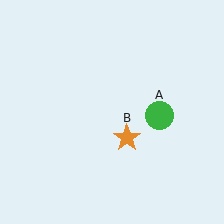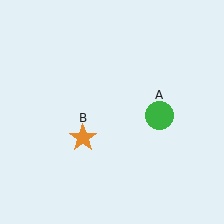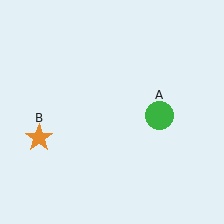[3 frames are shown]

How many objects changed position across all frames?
1 object changed position: orange star (object B).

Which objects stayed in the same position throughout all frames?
Green circle (object A) remained stationary.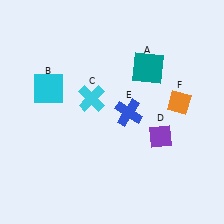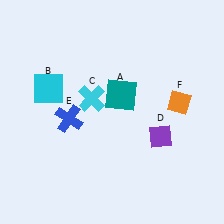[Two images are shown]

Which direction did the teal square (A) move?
The teal square (A) moved left.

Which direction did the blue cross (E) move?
The blue cross (E) moved left.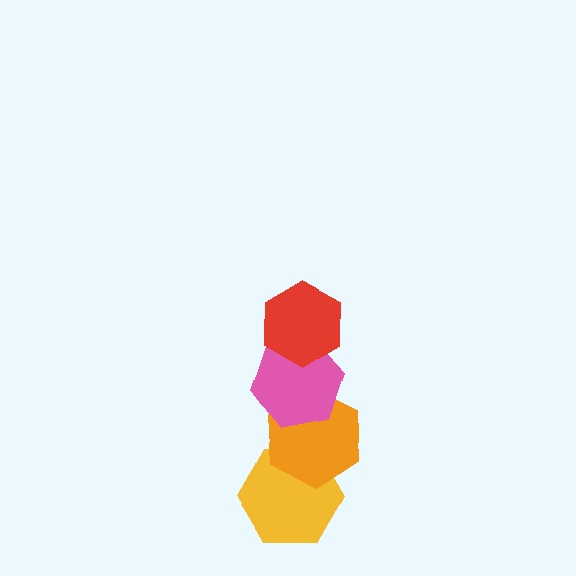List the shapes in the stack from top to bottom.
From top to bottom: the red hexagon, the pink hexagon, the orange hexagon, the yellow hexagon.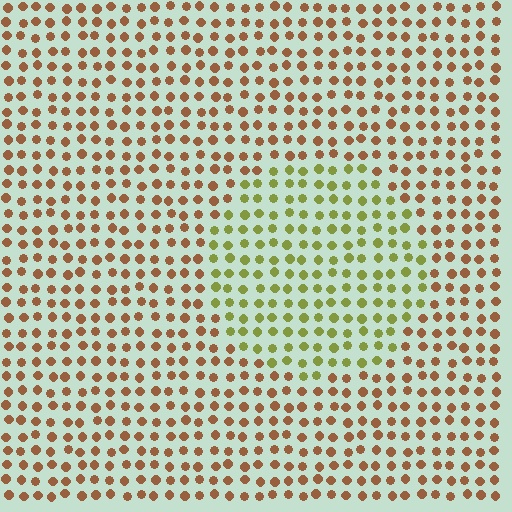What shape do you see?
I see a circle.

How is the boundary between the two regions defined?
The boundary is defined purely by a slight shift in hue (about 53 degrees). Spacing, size, and orientation are identical on both sides.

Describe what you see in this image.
The image is filled with small brown elements in a uniform arrangement. A circle-shaped region is visible where the elements are tinted to a slightly different hue, forming a subtle color boundary.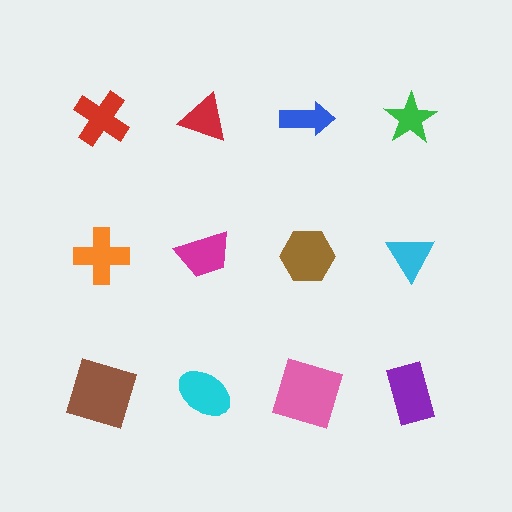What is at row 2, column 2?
A magenta trapezoid.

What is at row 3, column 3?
A pink square.